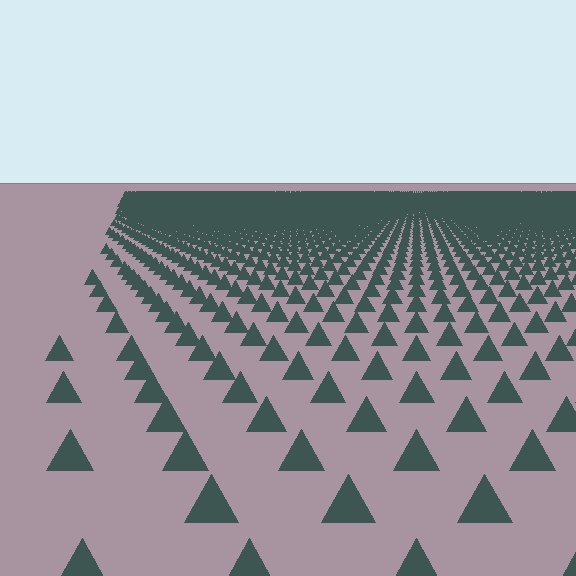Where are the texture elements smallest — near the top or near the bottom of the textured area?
Near the top.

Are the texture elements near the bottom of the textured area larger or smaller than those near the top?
Larger. Near the bottom, elements are closer to the viewer and appear at a bigger on-screen size.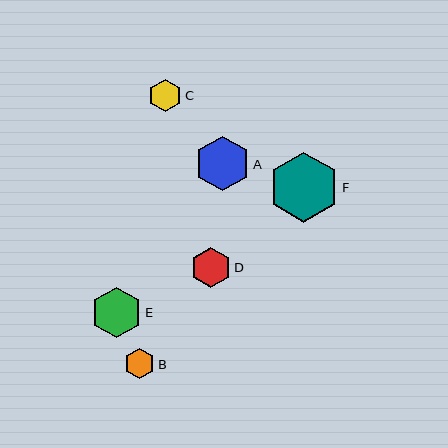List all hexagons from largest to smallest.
From largest to smallest: F, A, E, D, C, B.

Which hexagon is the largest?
Hexagon F is the largest with a size of approximately 70 pixels.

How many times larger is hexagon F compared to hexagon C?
Hexagon F is approximately 2.1 times the size of hexagon C.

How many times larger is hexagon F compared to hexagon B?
Hexagon F is approximately 2.3 times the size of hexagon B.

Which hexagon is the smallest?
Hexagon B is the smallest with a size of approximately 30 pixels.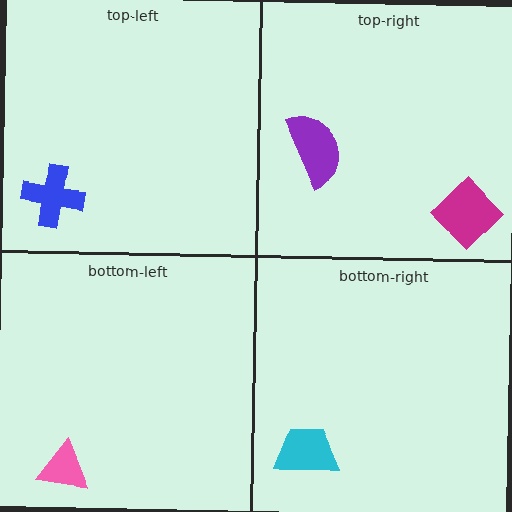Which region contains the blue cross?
The top-left region.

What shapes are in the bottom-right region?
The cyan trapezoid.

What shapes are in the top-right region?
The purple semicircle, the magenta diamond.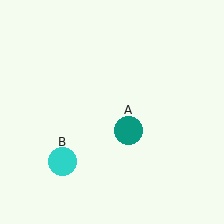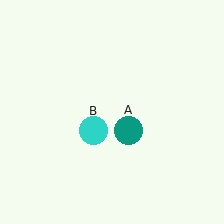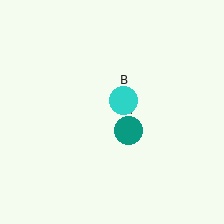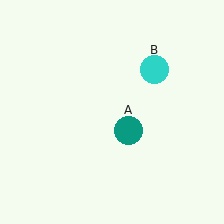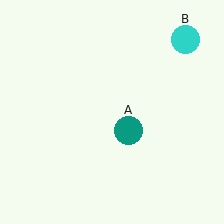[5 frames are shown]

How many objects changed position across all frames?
1 object changed position: cyan circle (object B).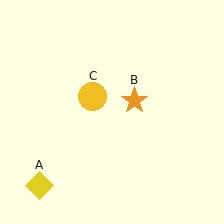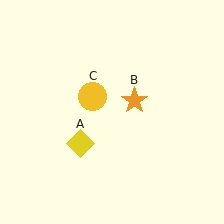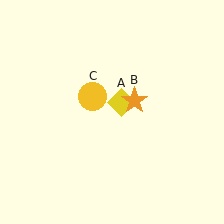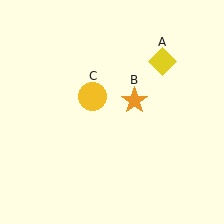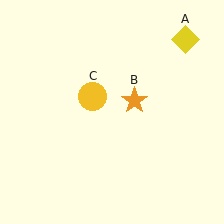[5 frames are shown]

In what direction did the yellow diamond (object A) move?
The yellow diamond (object A) moved up and to the right.